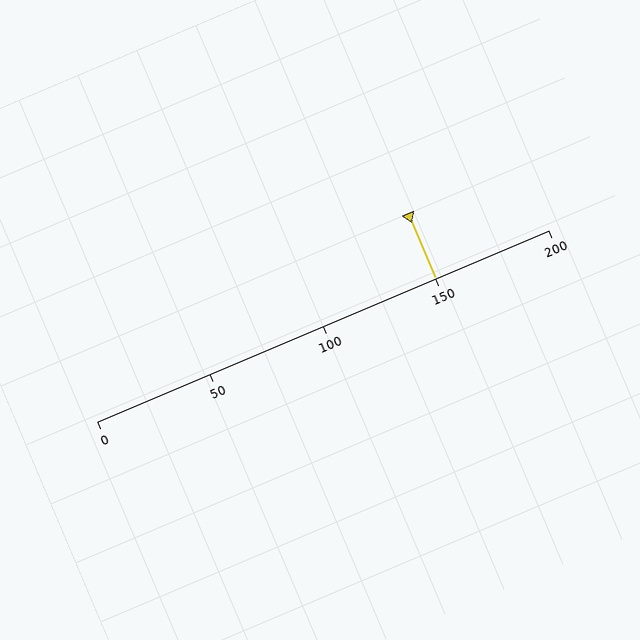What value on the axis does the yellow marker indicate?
The marker indicates approximately 150.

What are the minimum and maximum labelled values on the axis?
The axis runs from 0 to 200.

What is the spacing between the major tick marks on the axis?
The major ticks are spaced 50 apart.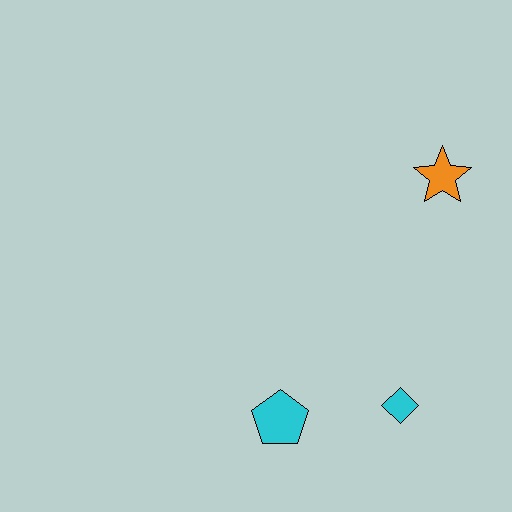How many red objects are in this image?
There are no red objects.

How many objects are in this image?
There are 3 objects.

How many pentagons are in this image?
There is 1 pentagon.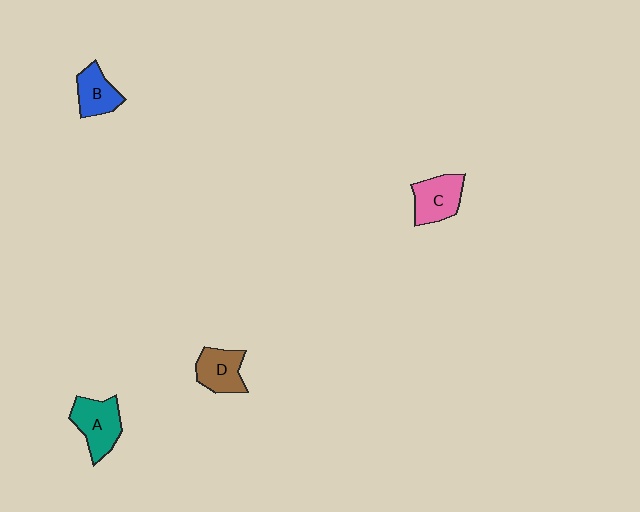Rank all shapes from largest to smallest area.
From largest to smallest: A (teal), C (pink), D (brown), B (blue).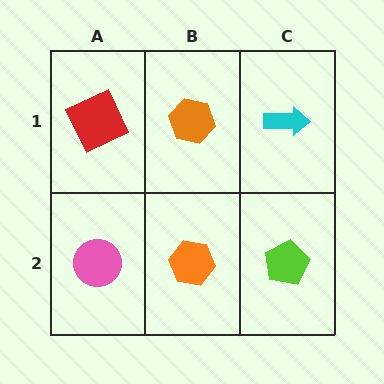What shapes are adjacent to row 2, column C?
A cyan arrow (row 1, column C), an orange hexagon (row 2, column B).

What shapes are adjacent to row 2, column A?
A red square (row 1, column A), an orange hexagon (row 2, column B).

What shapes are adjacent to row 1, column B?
An orange hexagon (row 2, column B), a red square (row 1, column A), a cyan arrow (row 1, column C).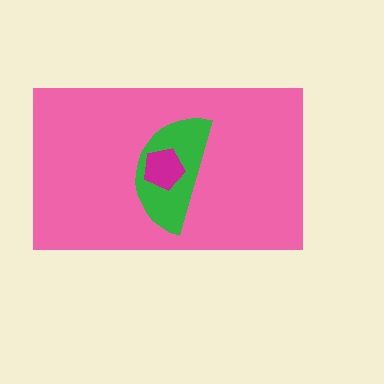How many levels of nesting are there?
3.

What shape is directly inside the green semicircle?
The magenta pentagon.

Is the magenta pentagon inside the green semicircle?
Yes.